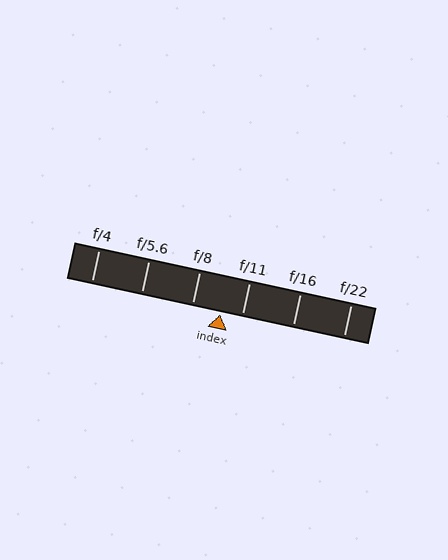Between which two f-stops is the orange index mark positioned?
The index mark is between f/8 and f/11.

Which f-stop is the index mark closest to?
The index mark is closest to f/11.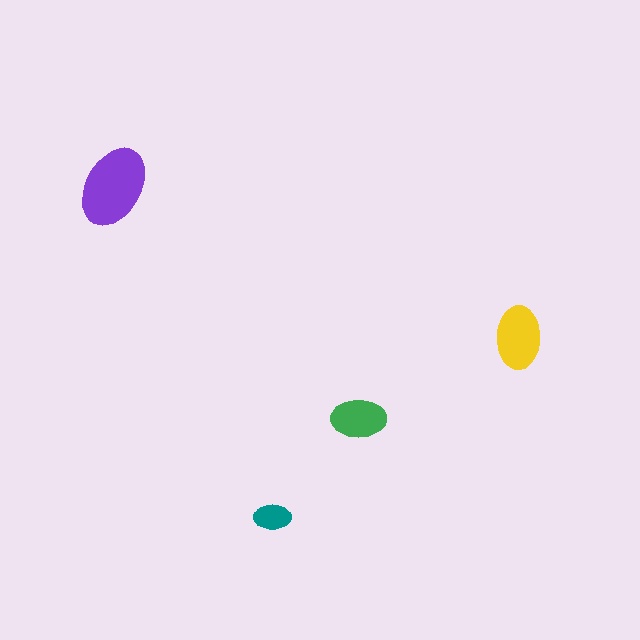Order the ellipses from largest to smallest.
the purple one, the yellow one, the green one, the teal one.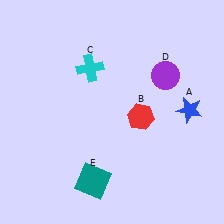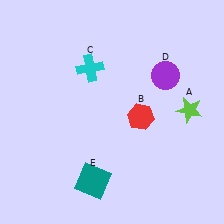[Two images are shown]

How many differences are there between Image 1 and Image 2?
There is 1 difference between the two images.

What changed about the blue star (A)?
In Image 1, A is blue. In Image 2, it changed to lime.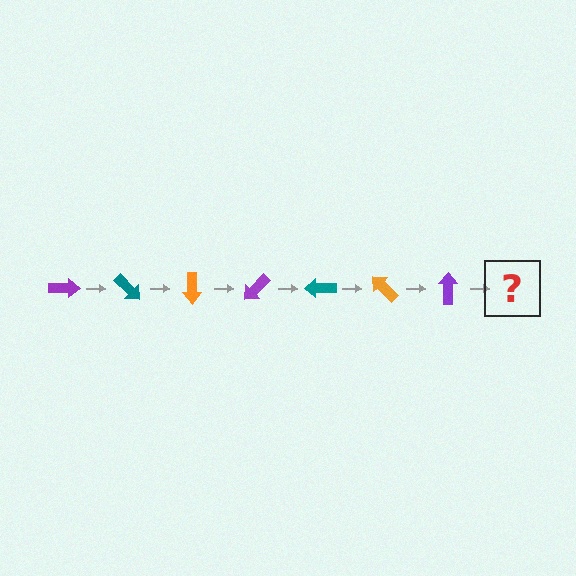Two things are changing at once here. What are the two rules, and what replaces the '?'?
The two rules are that it rotates 45 degrees each step and the color cycles through purple, teal, and orange. The '?' should be a teal arrow, rotated 315 degrees from the start.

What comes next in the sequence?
The next element should be a teal arrow, rotated 315 degrees from the start.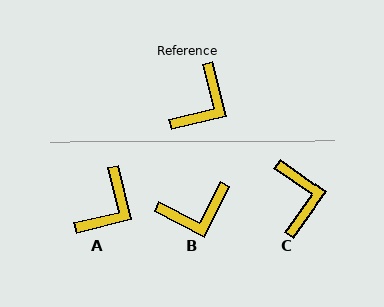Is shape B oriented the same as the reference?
No, it is off by about 40 degrees.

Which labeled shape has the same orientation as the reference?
A.